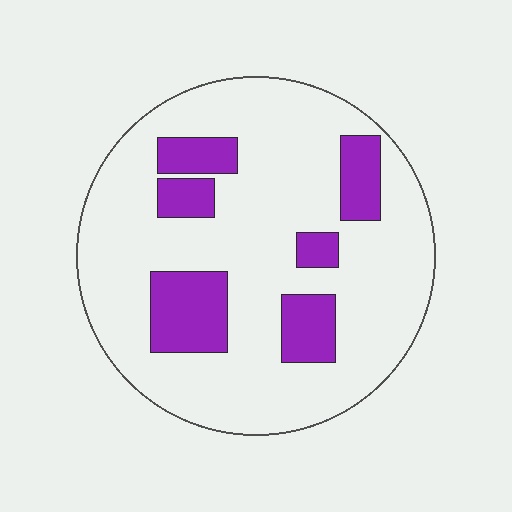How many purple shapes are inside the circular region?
6.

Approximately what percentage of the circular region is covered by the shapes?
Approximately 20%.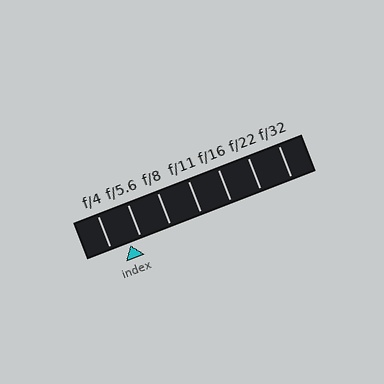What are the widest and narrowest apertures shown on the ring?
The widest aperture shown is f/4 and the narrowest is f/32.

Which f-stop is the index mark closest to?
The index mark is closest to f/5.6.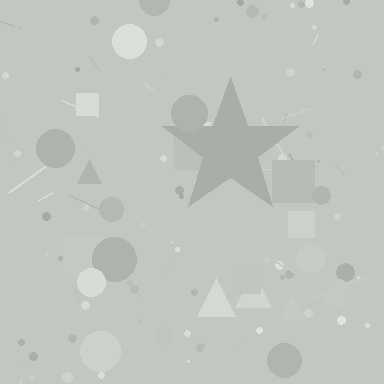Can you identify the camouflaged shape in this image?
The camouflaged shape is a star.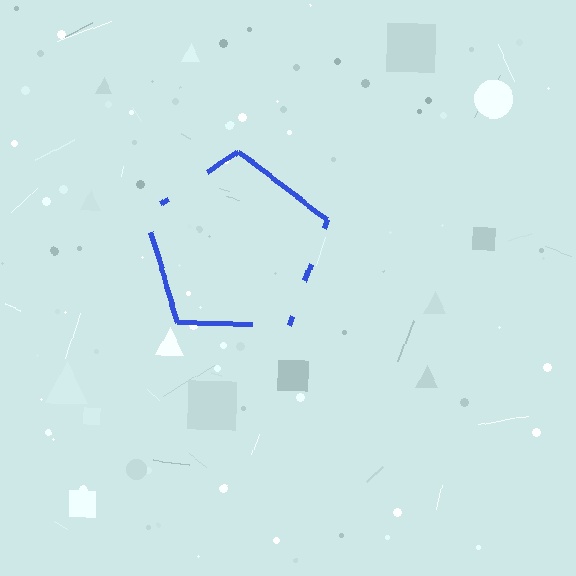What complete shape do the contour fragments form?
The contour fragments form a pentagon.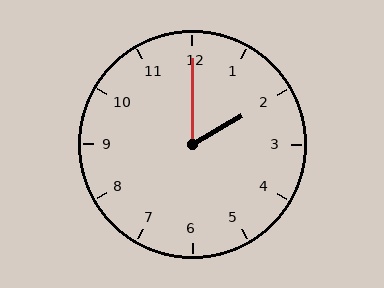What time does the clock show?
2:00.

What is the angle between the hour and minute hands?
Approximately 60 degrees.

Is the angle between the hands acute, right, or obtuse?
It is acute.